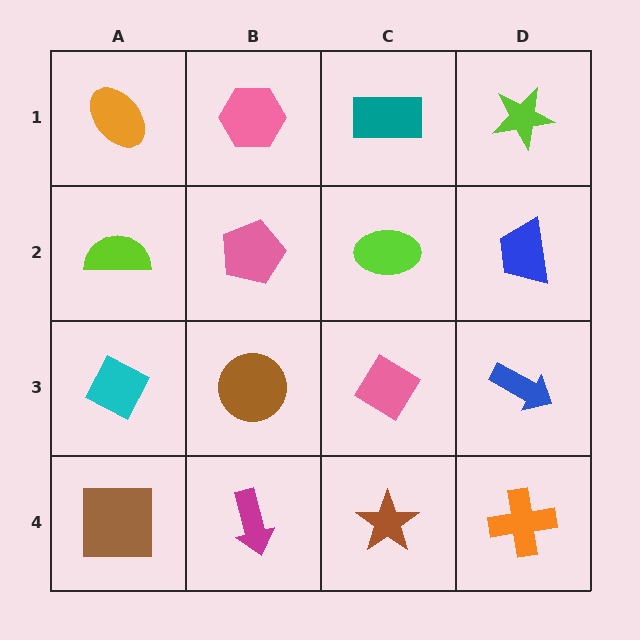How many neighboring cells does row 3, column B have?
4.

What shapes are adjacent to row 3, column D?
A blue trapezoid (row 2, column D), an orange cross (row 4, column D), a pink diamond (row 3, column C).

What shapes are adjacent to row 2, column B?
A pink hexagon (row 1, column B), a brown circle (row 3, column B), a lime semicircle (row 2, column A), a lime ellipse (row 2, column C).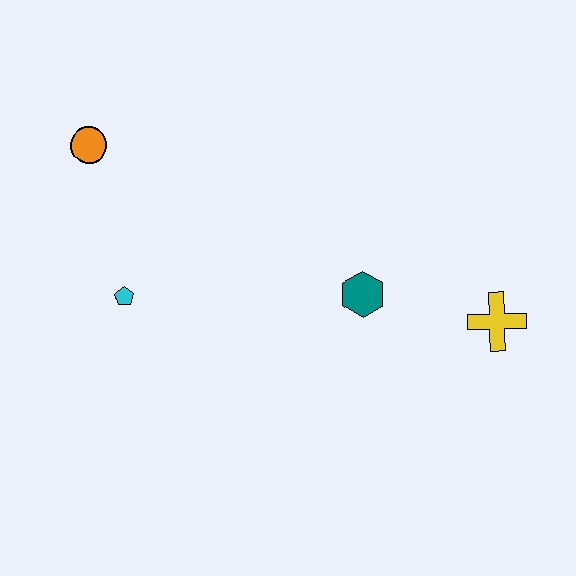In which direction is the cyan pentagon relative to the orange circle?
The cyan pentagon is below the orange circle.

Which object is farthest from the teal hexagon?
The orange circle is farthest from the teal hexagon.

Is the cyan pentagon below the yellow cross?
No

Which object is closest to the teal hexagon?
The yellow cross is closest to the teal hexagon.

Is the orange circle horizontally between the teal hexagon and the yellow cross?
No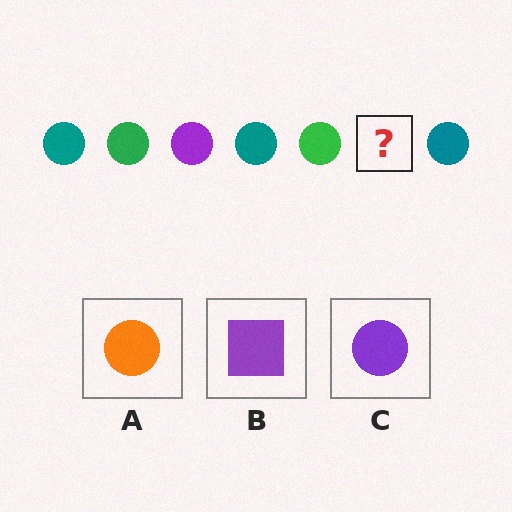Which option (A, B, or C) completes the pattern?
C.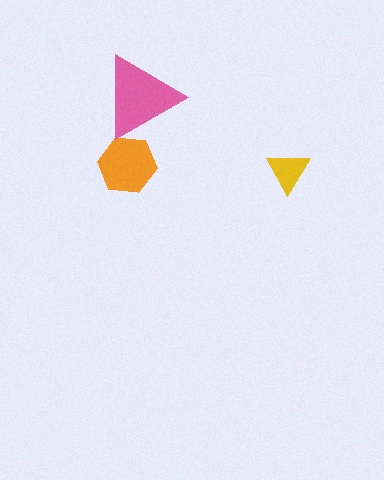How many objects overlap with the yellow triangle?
0 objects overlap with the yellow triangle.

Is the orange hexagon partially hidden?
Yes, it is partially covered by another shape.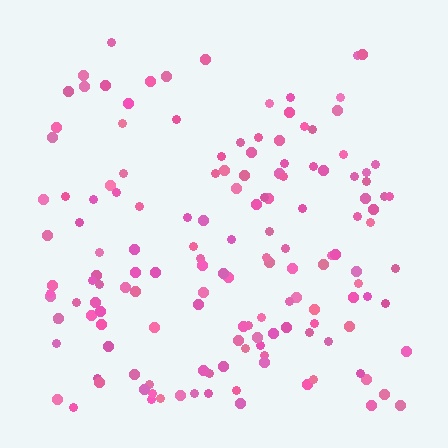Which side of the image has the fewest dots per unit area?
The top.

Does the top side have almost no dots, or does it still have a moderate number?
Still a moderate number, just noticeably fewer than the bottom.